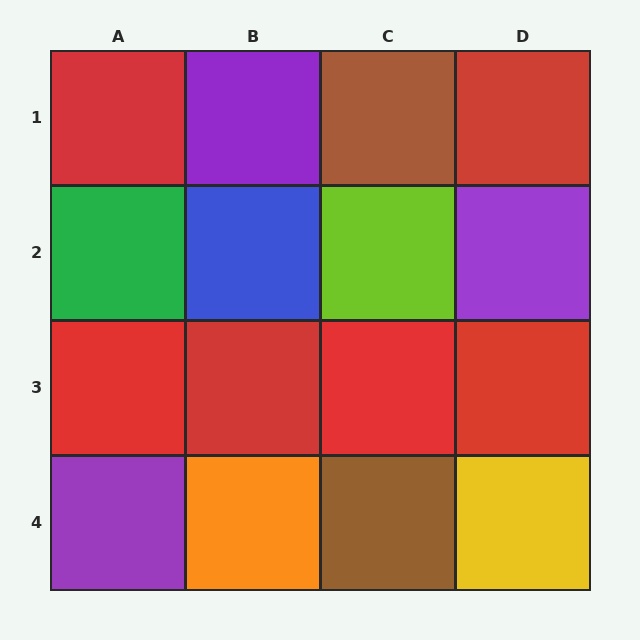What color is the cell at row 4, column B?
Orange.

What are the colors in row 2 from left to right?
Green, blue, lime, purple.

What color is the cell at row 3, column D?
Red.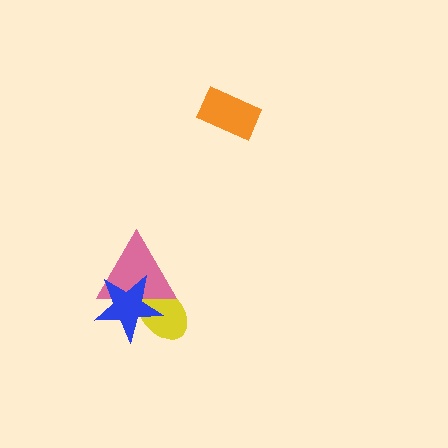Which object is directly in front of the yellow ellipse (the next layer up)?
The pink triangle is directly in front of the yellow ellipse.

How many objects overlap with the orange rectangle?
0 objects overlap with the orange rectangle.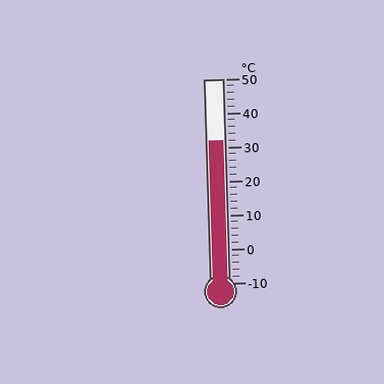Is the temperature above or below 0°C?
The temperature is above 0°C.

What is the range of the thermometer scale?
The thermometer scale ranges from -10°C to 50°C.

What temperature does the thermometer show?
The thermometer shows approximately 32°C.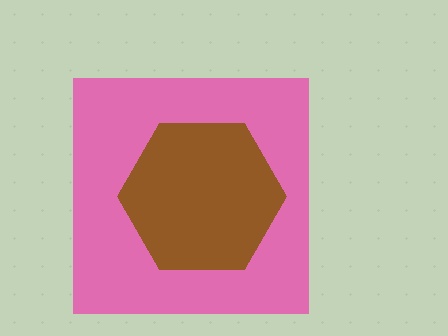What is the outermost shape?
The pink square.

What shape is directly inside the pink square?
The brown hexagon.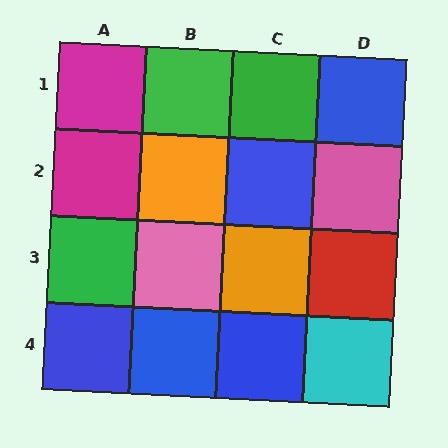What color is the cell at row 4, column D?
Cyan.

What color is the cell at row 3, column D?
Red.